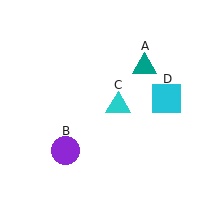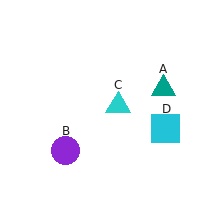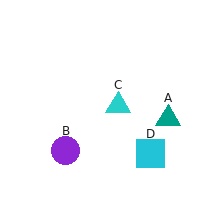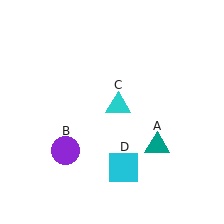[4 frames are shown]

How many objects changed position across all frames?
2 objects changed position: teal triangle (object A), cyan square (object D).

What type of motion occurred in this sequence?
The teal triangle (object A), cyan square (object D) rotated clockwise around the center of the scene.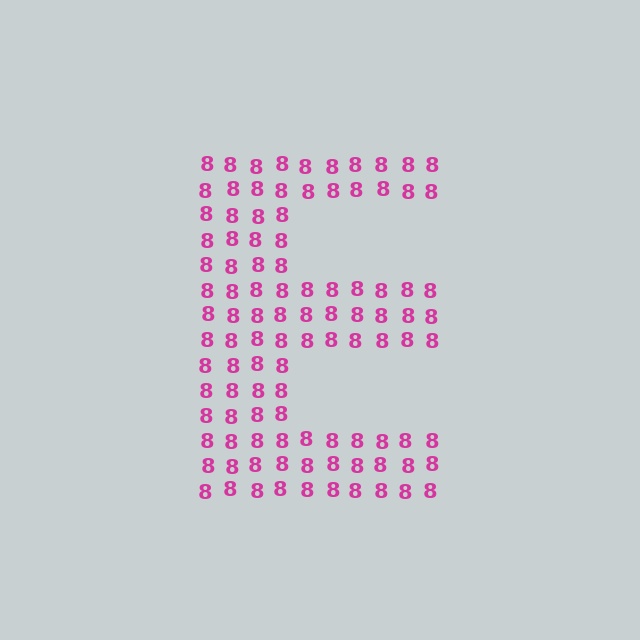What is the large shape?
The large shape is the letter E.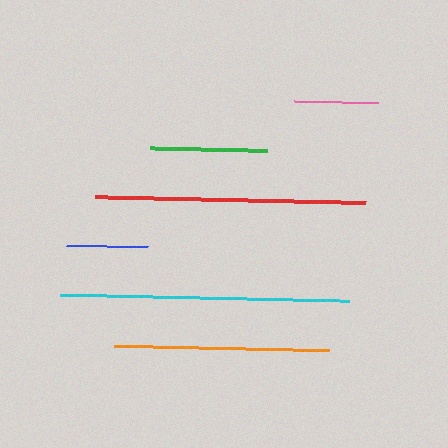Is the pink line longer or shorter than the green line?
The green line is longer than the pink line.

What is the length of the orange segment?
The orange segment is approximately 215 pixels long.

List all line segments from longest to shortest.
From longest to shortest: cyan, red, orange, green, pink, blue.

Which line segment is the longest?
The cyan line is the longest at approximately 289 pixels.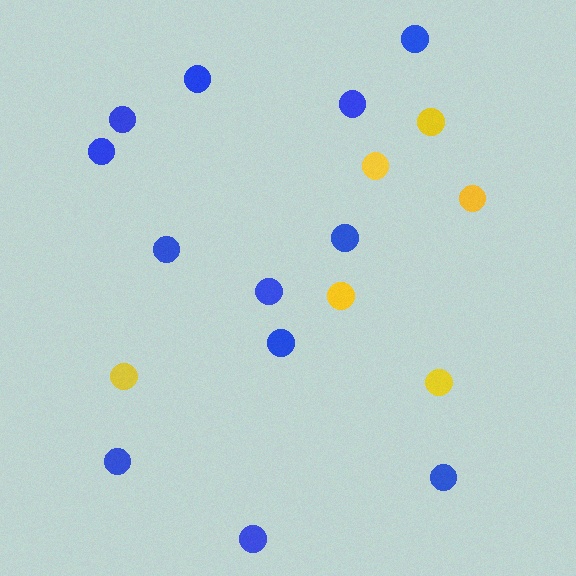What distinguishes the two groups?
There are 2 groups: one group of blue circles (12) and one group of yellow circles (6).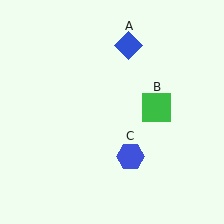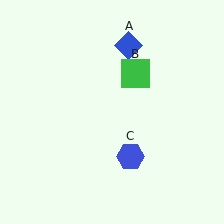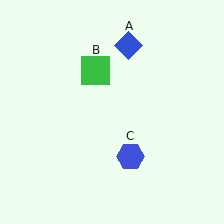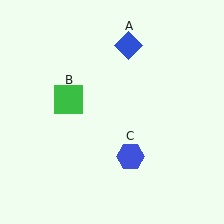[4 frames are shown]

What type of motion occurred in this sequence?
The green square (object B) rotated counterclockwise around the center of the scene.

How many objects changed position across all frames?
1 object changed position: green square (object B).